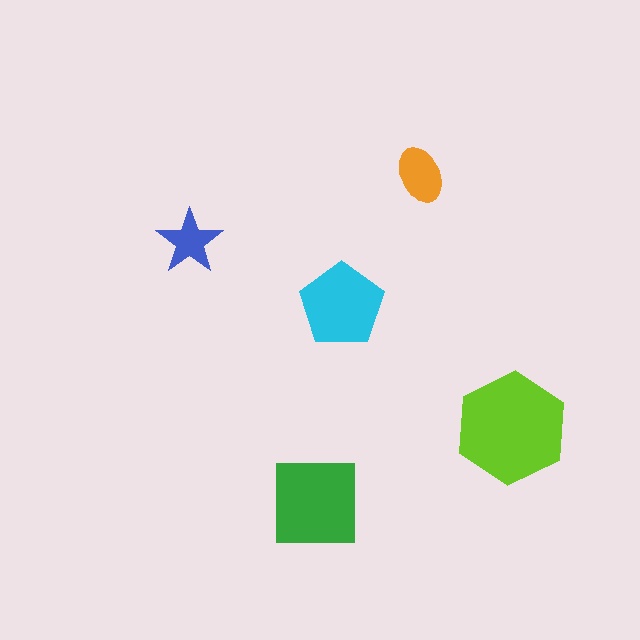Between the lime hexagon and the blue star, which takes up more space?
The lime hexagon.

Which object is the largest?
The lime hexagon.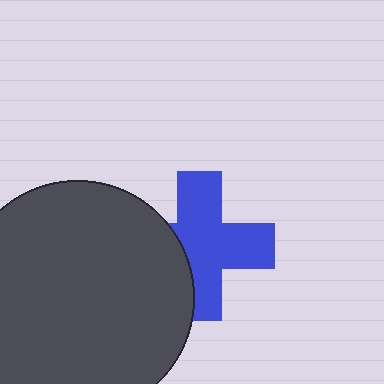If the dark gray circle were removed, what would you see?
You would see the complete blue cross.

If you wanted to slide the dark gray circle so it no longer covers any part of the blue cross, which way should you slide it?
Slide it left — that is the most direct way to separate the two shapes.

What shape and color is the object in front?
The object in front is a dark gray circle.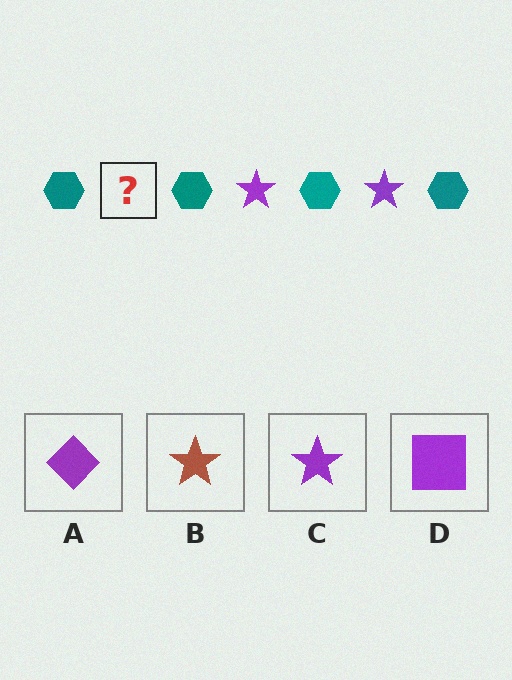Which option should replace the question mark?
Option C.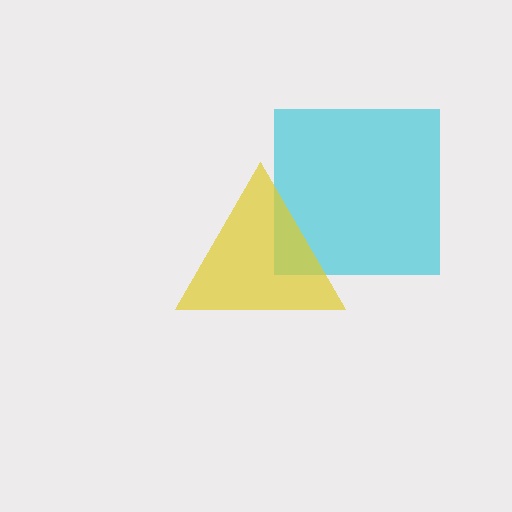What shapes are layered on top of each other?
The layered shapes are: a cyan square, a yellow triangle.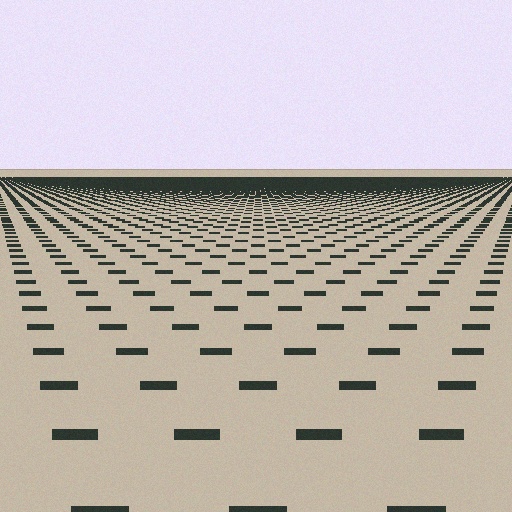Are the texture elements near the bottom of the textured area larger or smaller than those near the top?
Larger. Near the bottom, elements are closer to the viewer and appear at a bigger on-screen size.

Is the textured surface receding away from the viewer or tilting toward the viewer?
The surface is receding away from the viewer. Texture elements get smaller and denser toward the top.